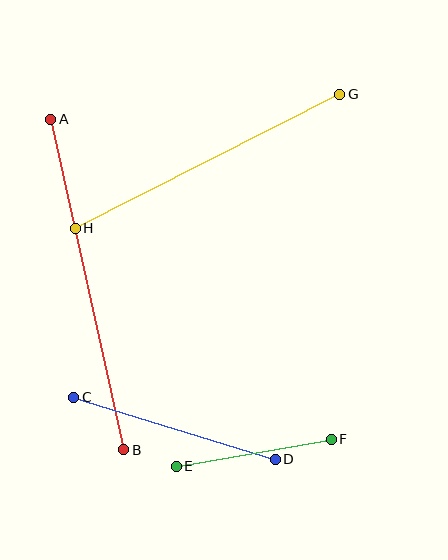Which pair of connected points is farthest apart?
Points A and B are farthest apart.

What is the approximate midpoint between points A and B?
The midpoint is at approximately (87, 284) pixels.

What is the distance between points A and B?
The distance is approximately 339 pixels.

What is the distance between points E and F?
The distance is approximately 157 pixels.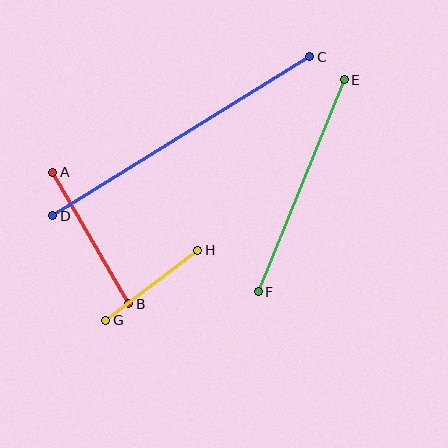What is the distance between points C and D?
The distance is approximately 302 pixels.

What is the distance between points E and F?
The distance is approximately 229 pixels.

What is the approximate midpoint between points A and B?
The midpoint is at approximately (91, 238) pixels.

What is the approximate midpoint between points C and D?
The midpoint is at approximately (181, 136) pixels.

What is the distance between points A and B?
The distance is approximately 152 pixels.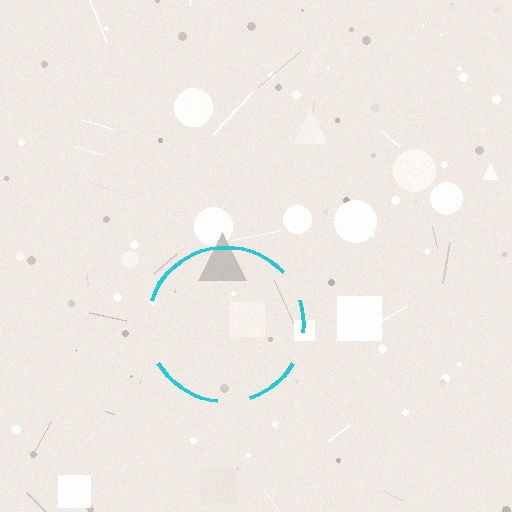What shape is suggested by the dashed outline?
The dashed outline suggests a circle.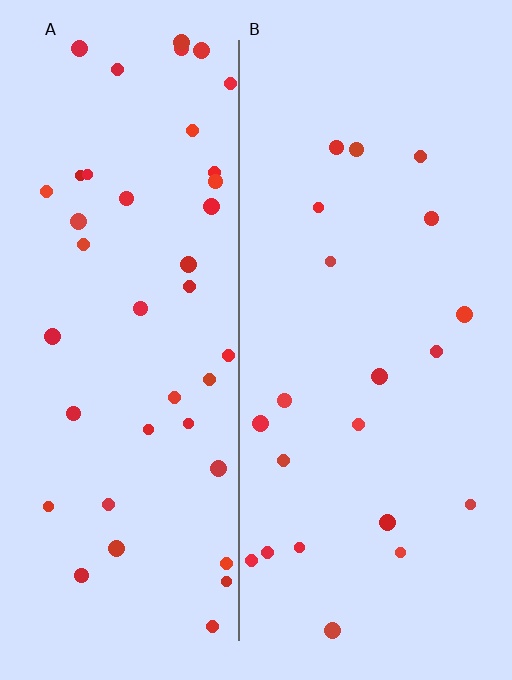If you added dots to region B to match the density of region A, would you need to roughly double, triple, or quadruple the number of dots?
Approximately double.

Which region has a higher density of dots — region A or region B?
A (the left).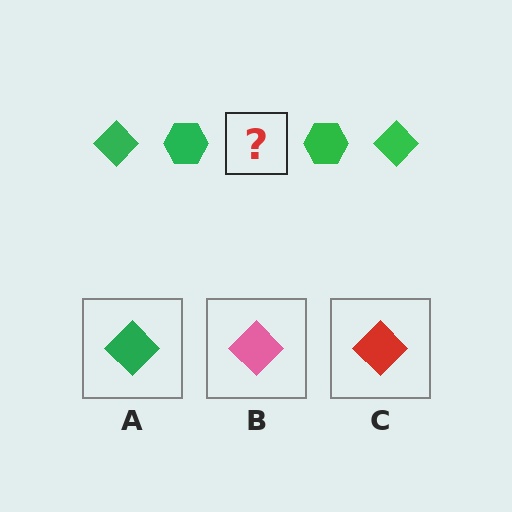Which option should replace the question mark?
Option A.